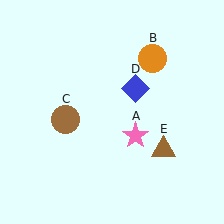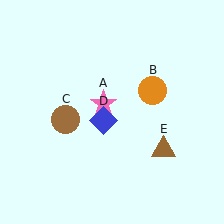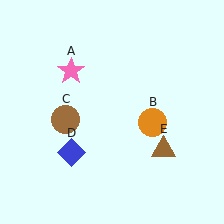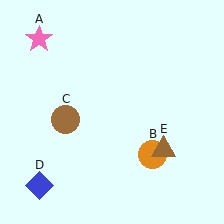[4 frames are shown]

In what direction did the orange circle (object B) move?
The orange circle (object B) moved down.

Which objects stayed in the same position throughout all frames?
Brown circle (object C) and brown triangle (object E) remained stationary.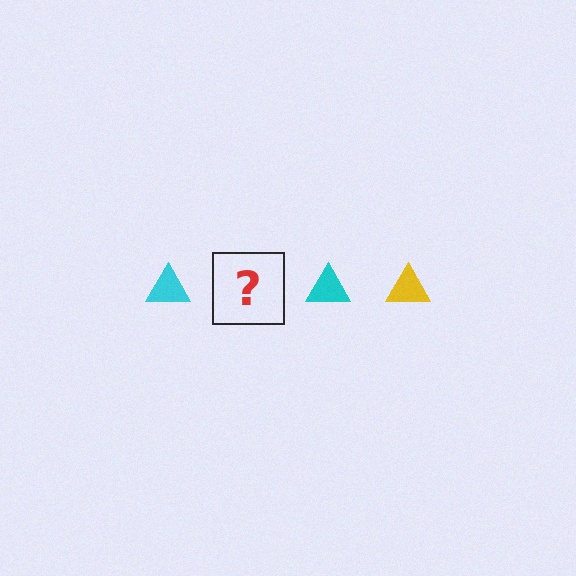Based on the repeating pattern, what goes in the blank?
The blank should be a yellow triangle.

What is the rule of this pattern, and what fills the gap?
The rule is that the pattern cycles through cyan, yellow triangles. The gap should be filled with a yellow triangle.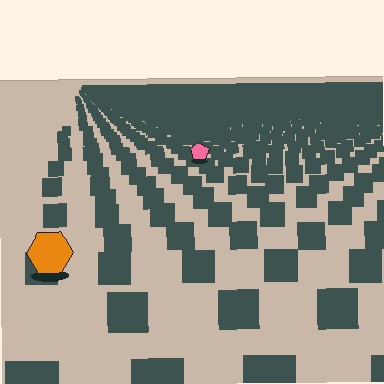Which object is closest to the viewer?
The orange hexagon is closest. The texture marks near it are larger and more spread out.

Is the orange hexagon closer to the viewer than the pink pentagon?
Yes. The orange hexagon is closer — you can tell from the texture gradient: the ground texture is coarser near it.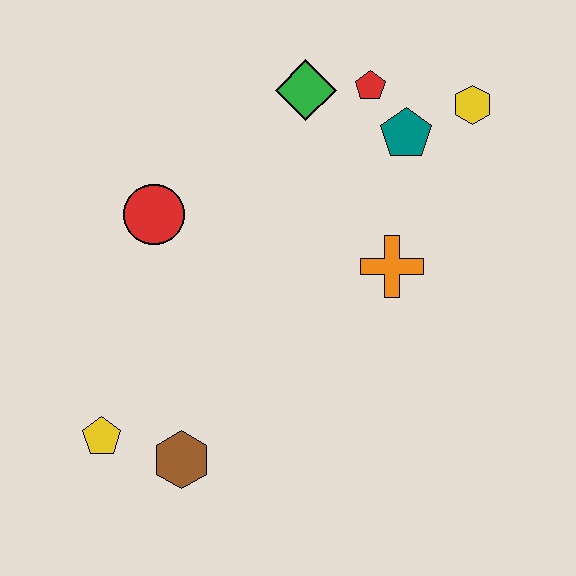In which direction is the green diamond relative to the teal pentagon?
The green diamond is to the left of the teal pentagon.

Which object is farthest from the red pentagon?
The yellow pentagon is farthest from the red pentagon.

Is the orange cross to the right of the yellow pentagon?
Yes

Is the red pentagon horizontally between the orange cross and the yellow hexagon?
No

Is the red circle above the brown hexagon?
Yes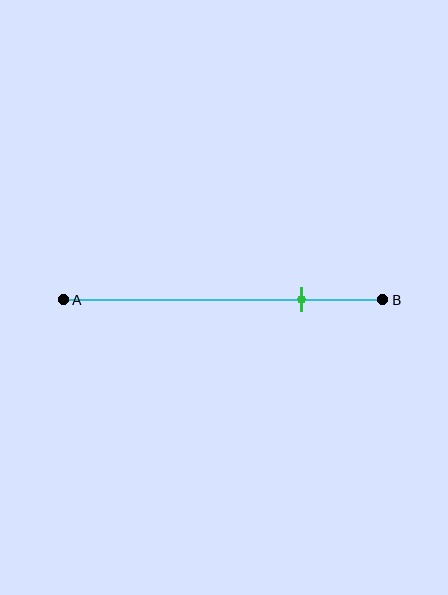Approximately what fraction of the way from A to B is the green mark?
The green mark is approximately 75% of the way from A to B.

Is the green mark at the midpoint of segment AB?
No, the mark is at about 75% from A, not at the 50% midpoint.